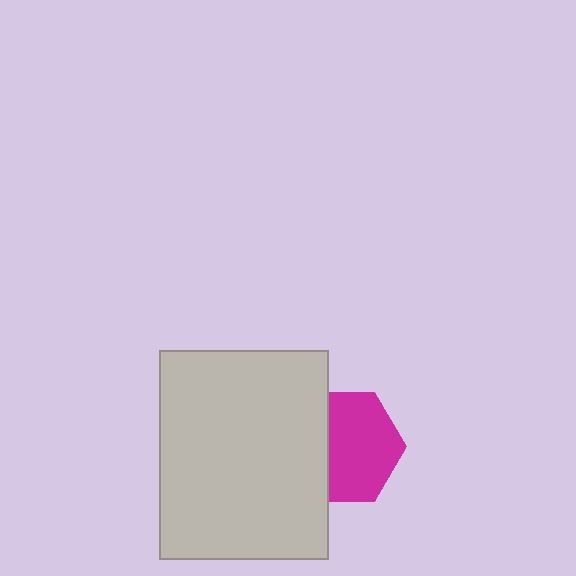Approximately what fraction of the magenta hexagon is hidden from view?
Roughly 36% of the magenta hexagon is hidden behind the light gray rectangle.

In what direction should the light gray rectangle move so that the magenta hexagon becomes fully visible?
The light gray rectangle should move left. That is the shortest direction to clear the overlap and leave the magenta hexagon fully visible.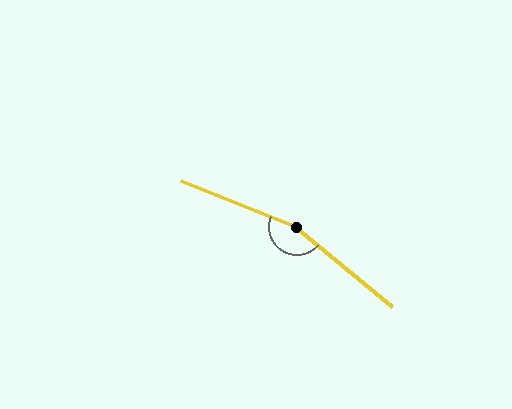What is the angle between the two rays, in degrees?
Approximately 162 degrees.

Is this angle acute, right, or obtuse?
It is obtuse.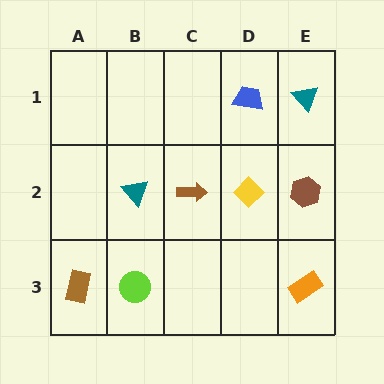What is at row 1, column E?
A teal triangle.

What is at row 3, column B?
A lime circle.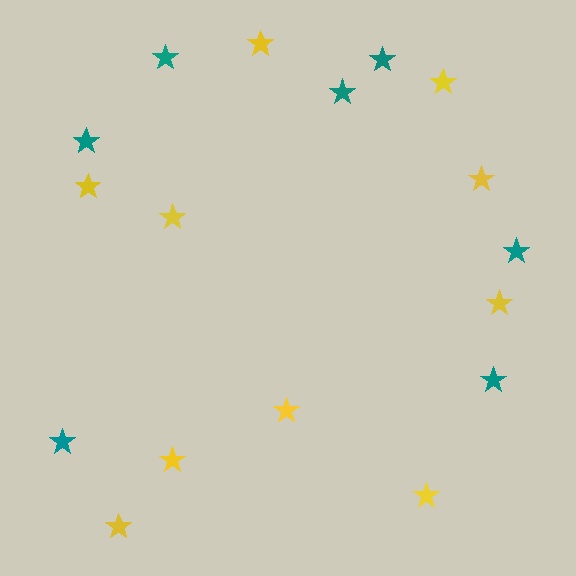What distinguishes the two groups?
There are 2 groups: one group of yellow stars (10) and one group of teal stars (7).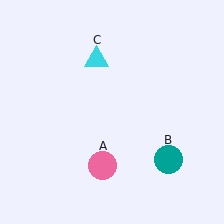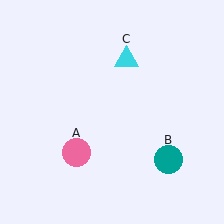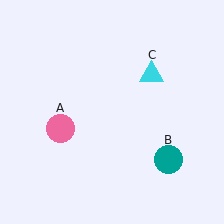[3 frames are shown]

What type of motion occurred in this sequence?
The pink circle (object A), cyan triangle (object C) rotated clockwise around the center of the scene.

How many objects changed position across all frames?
2 objects changed position: pink circle (object A), cyan triangle (object C).